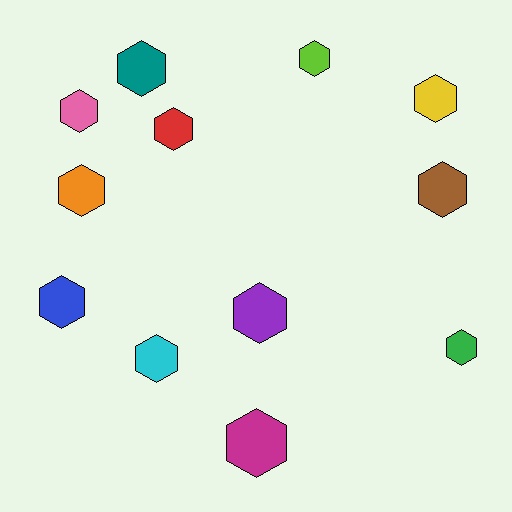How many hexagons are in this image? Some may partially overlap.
There are 12 hexagons.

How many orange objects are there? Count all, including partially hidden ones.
There is 1 orange object.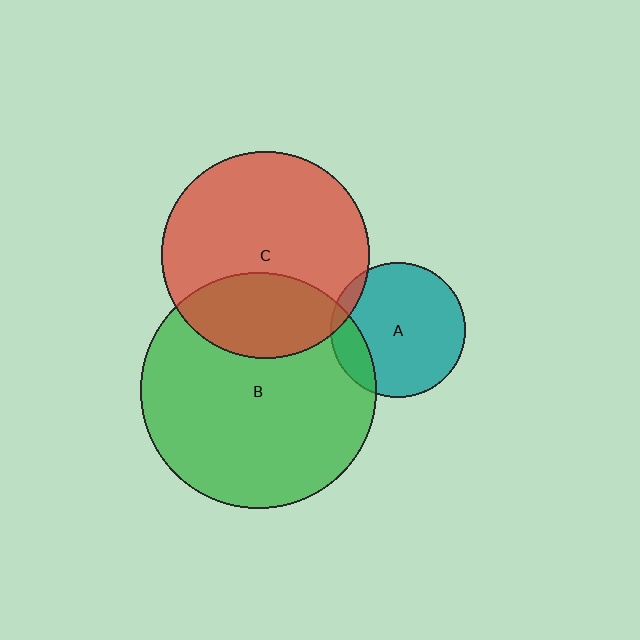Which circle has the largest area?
Circle B (green).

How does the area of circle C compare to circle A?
Approximately 2.4 times.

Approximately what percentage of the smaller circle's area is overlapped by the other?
Approximately 30%.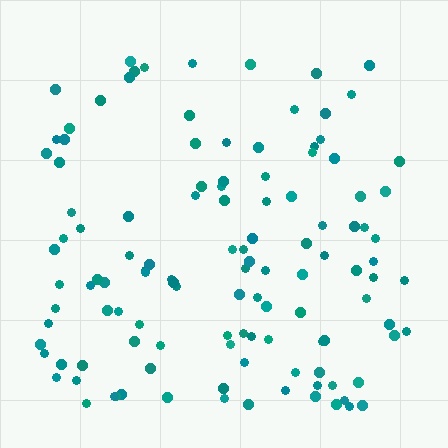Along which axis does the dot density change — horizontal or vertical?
Vertical.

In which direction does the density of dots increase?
From top to bottom, with the bottom side densest.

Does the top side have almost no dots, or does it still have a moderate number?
Still a moderate number, just noticeably fewer than the bottom.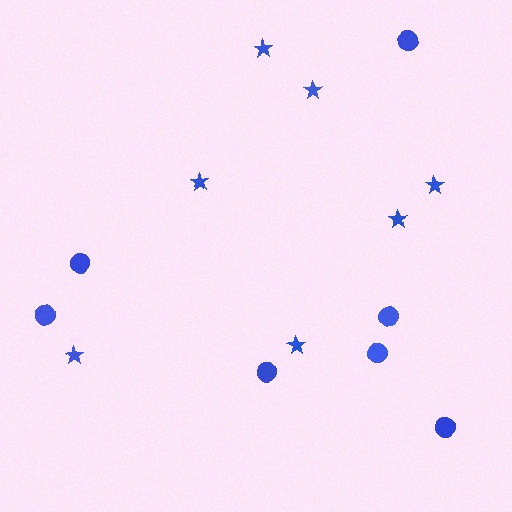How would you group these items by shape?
There are 2 groups: one group of stars (7) and one group of circles (7).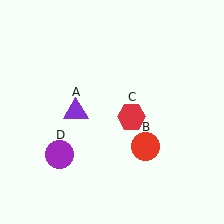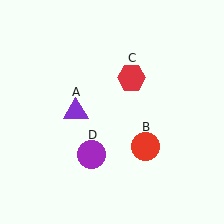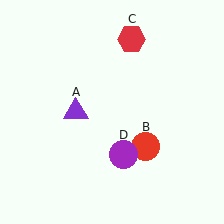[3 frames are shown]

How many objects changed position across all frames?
2 objects changed position: red hexagon (object C), purple circle (object D).